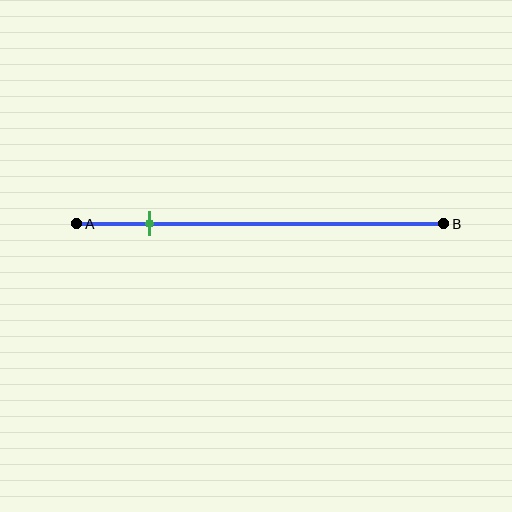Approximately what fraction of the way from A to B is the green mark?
The green mark is approximately 20% of the way from A to B.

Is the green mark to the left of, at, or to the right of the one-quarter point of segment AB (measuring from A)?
The green mark is to the left of the one-quarter point of segment AB.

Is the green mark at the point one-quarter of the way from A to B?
No, the mark is at about 20% from A, not at the 25% one-quarter point.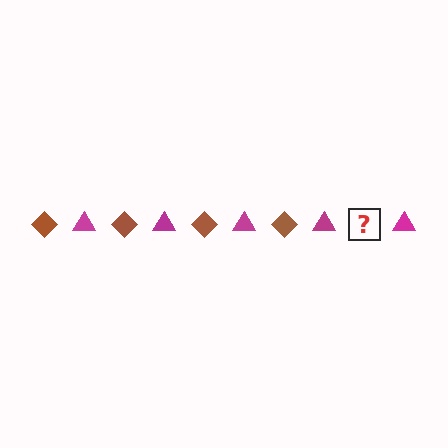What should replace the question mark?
The question mark should be replaced with a brown diamond.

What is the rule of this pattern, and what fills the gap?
The rule is that the pattern alternates between brown diamond and magenta triangle. The gap should be filled with a brown diamond.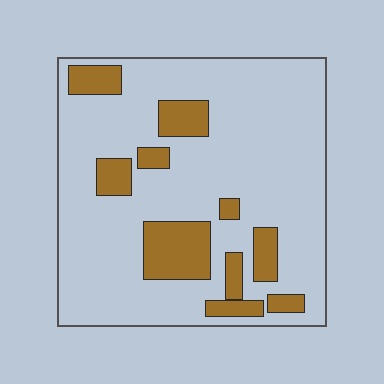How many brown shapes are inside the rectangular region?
10.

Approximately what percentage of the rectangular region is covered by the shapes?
Approximately 20%.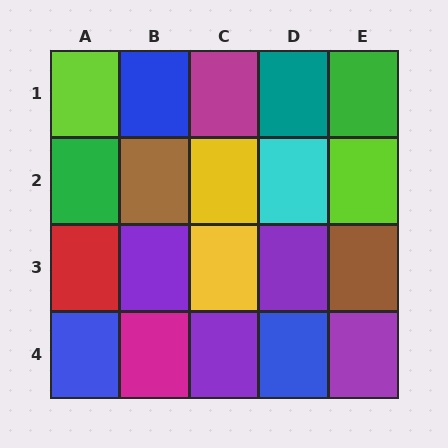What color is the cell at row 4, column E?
Purple.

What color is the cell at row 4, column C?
Purple.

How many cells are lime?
2 cells are lime.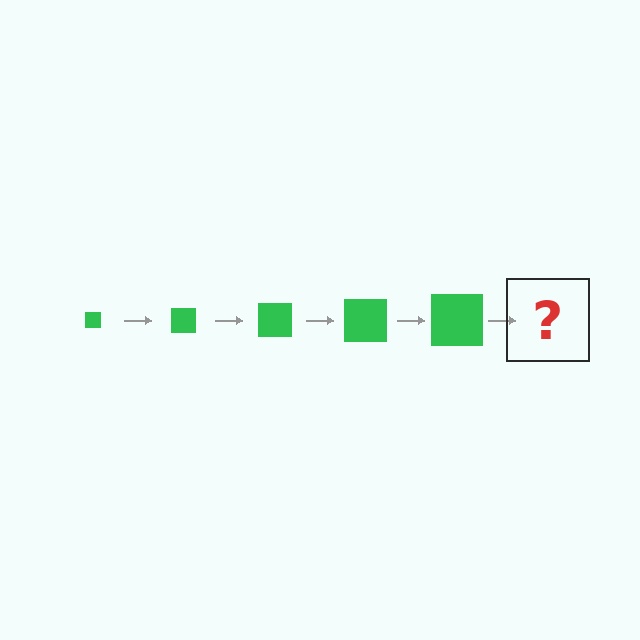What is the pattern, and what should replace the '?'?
The pattern is that the square gets progressively larger each step. The '?' should be a green square, larger than the previous one.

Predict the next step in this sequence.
The next step is a green square, larger than the previous one.